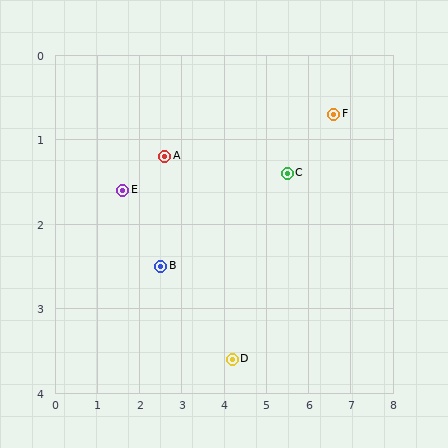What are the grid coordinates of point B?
Point B is at approximately (2.5, 2.5).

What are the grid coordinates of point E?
Point E is at approximately (1.6, 1.6).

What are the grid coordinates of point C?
Point C is at approximately (5.5, 1.4).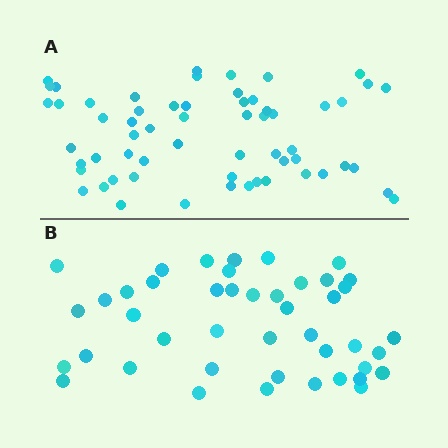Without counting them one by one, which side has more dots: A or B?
Region A (the top region) has more dots.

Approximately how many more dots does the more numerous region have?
Region A has approximately 15 more dots than region B.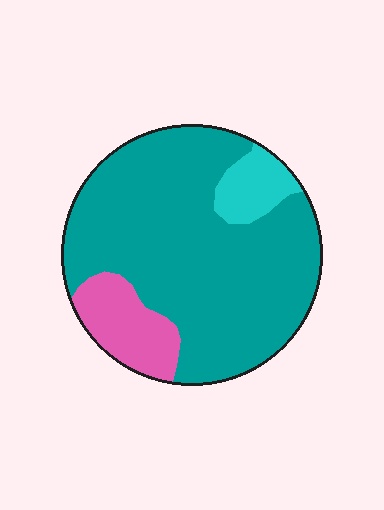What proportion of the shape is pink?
Pink takes up about one eighth (1/8) of the shape.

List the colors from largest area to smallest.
From largest to smallest: teal, pink, cyan.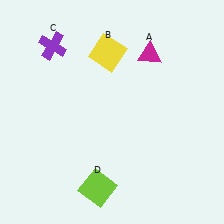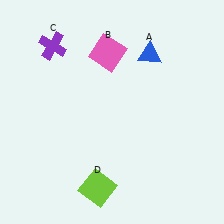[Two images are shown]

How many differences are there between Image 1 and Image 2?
There are 2 differences between the two images.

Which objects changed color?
A changed from magenta to blue. B changed from yellow to pink.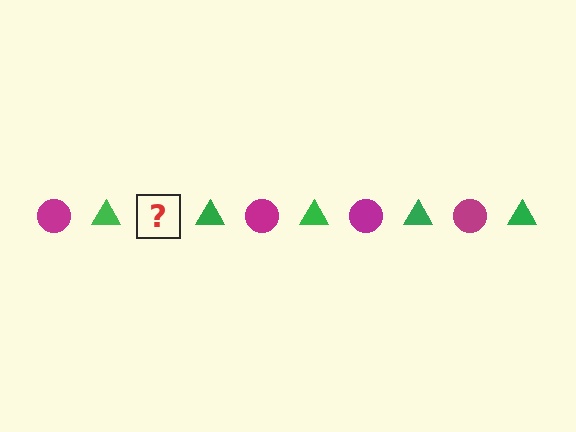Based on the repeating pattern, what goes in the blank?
The blank should be a magenta circle.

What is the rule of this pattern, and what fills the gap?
The rule is that the pattern alternates between magenta circle and green triangle. The gap should be filled with a magenta circle.